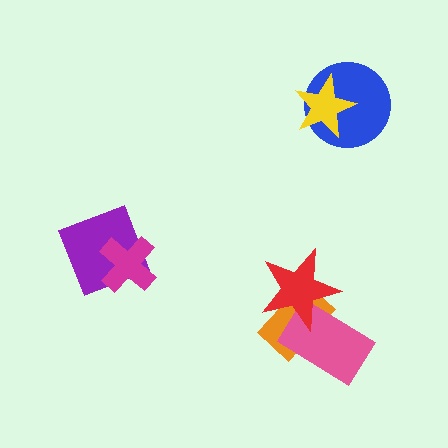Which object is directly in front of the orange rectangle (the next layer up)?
The pink rectangle is directly in front of the orange rectangle.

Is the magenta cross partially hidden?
No, no other shape covers it.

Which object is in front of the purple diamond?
The magenta cross is in front of the purple diamond.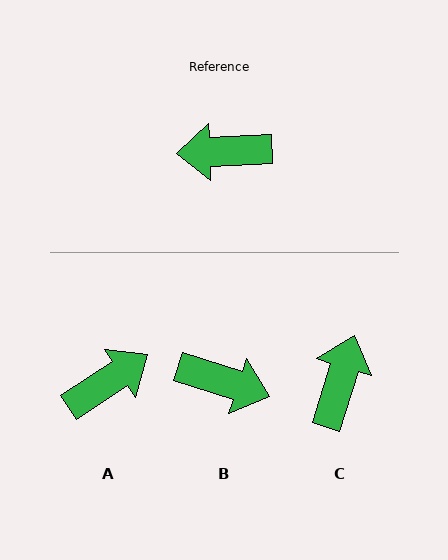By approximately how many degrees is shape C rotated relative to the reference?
Approximately 110 degrees clockwise.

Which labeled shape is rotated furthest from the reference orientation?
B, about 160 degrees away.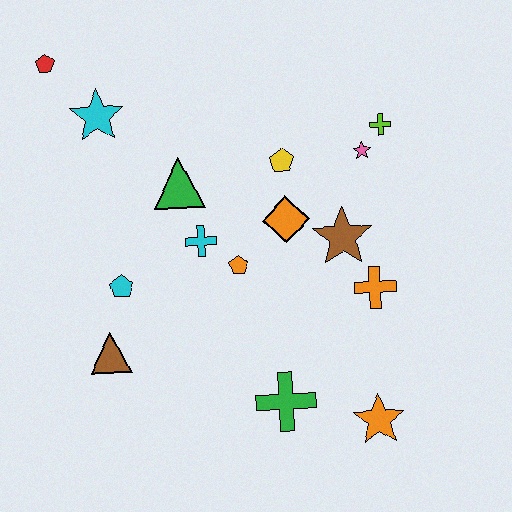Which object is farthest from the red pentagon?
The orange star is farthest from the red pentagon.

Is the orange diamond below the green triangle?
Yes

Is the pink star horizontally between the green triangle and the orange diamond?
No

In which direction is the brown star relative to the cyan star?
The brown star is to the right of the cyan star.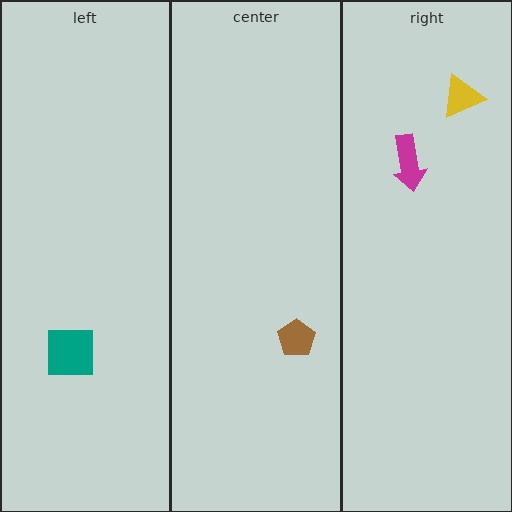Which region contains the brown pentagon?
The center region.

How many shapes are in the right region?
2.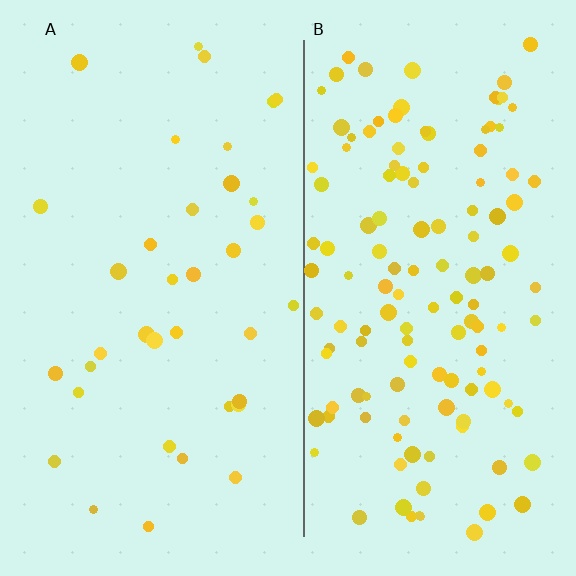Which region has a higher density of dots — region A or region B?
B (the right).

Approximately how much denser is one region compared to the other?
Approximately 3.6× — region B over region A.